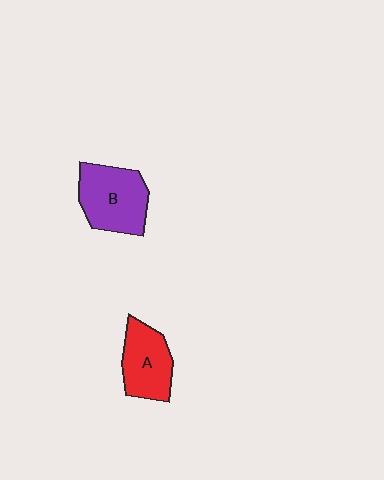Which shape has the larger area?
Shape B (purple).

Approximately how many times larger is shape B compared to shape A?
Approximately 1.2 times.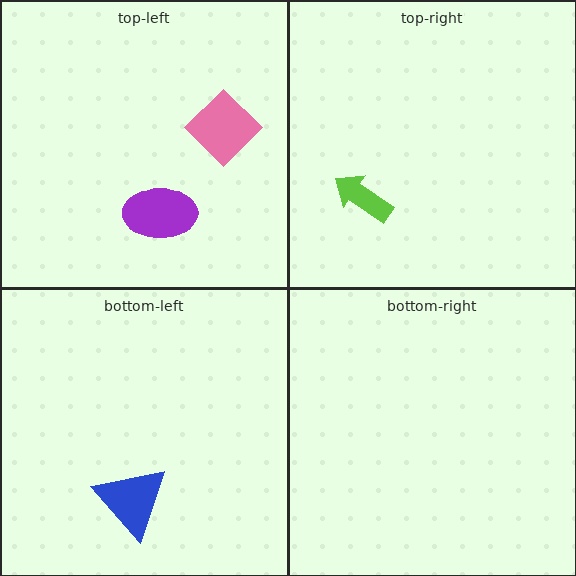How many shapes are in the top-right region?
1.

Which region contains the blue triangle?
The bottom-left region.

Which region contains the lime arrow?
The top-right region.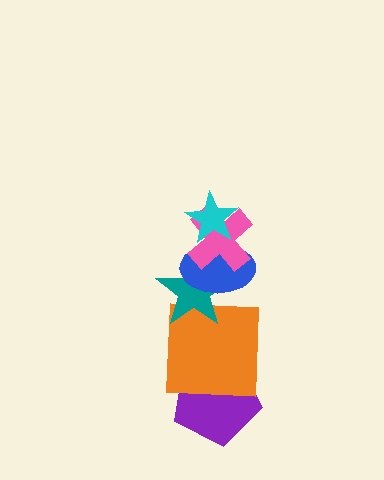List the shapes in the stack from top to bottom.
From top to bottom: the cyan star, the pink cross, the blue ellipse, the teal star, the orange square, the purple pentagon.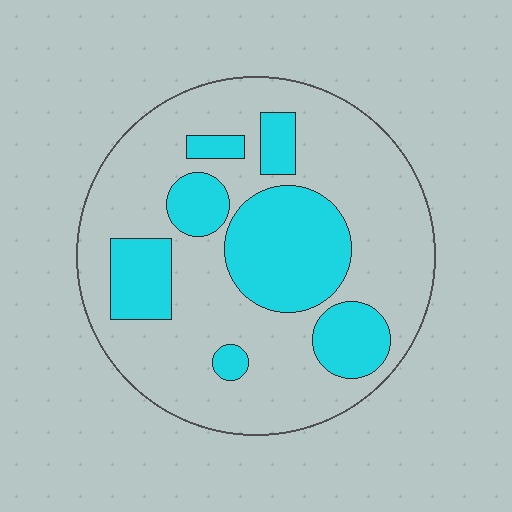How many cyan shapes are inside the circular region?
7.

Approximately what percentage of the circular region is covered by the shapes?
Approximately 30%.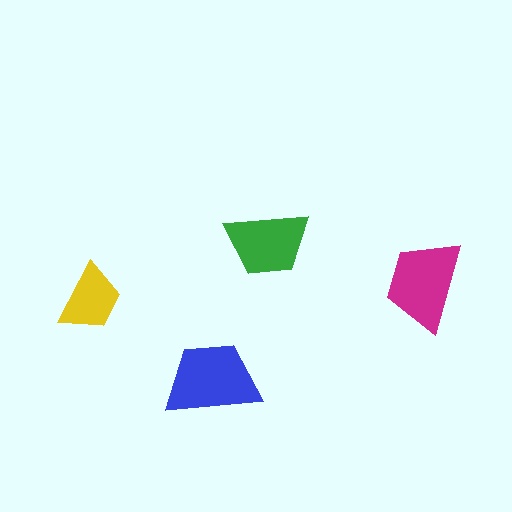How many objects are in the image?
There are 4 objects in the image.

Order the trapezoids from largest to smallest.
the blue one, the magenta one, the green one, the yellow one.